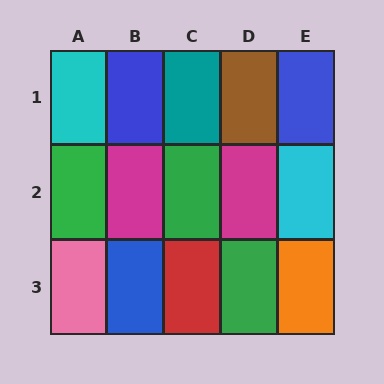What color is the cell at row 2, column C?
Green.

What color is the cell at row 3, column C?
Red.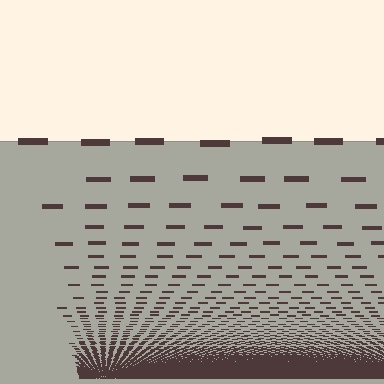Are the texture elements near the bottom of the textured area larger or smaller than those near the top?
Smaller. The gradient is inverted — elements near the bottom are smaller and denser.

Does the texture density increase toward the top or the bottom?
Density increases toward the bottom.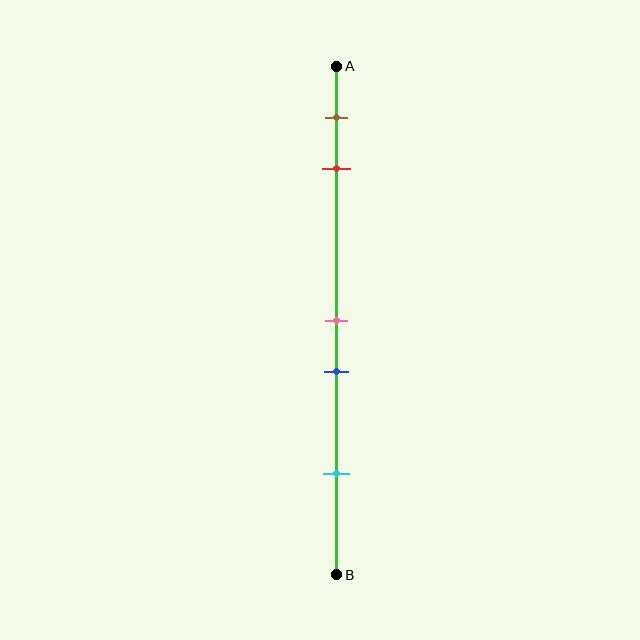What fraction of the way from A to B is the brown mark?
The brown mark is approximately 10% (0.1) of the way from A to B.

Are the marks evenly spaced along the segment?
No, the marks are not evenly spaced.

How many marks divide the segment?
There are 5 marks dividing the segment.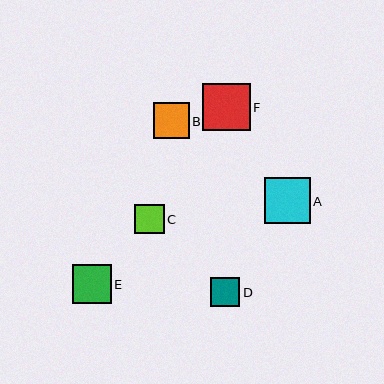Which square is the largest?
Square F is the largest with a size of approximately 47 pixels.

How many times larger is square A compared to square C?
Square A is approximately 1.6 times the size of square C.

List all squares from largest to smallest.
From largest to smallest: F, A, E, B, C, D.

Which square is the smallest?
Square D is the smallest with a size of approximately 29 pixels.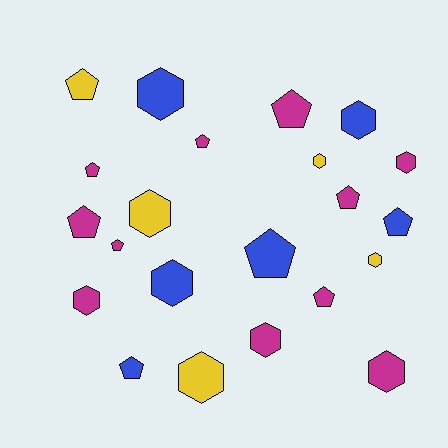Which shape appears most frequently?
Hexagon, with 11 objects.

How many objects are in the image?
There are 22 objects.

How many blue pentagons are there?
There are 3 blue pentagons.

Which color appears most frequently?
Magenta, with 11 objects.